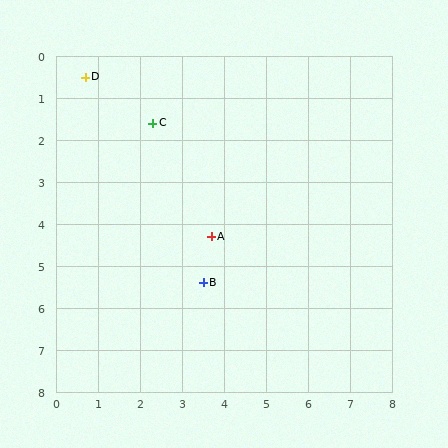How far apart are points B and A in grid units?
Points B and A are about 1.1 grid units apart.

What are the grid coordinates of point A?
Point A is at approximately (3.7, 4.3).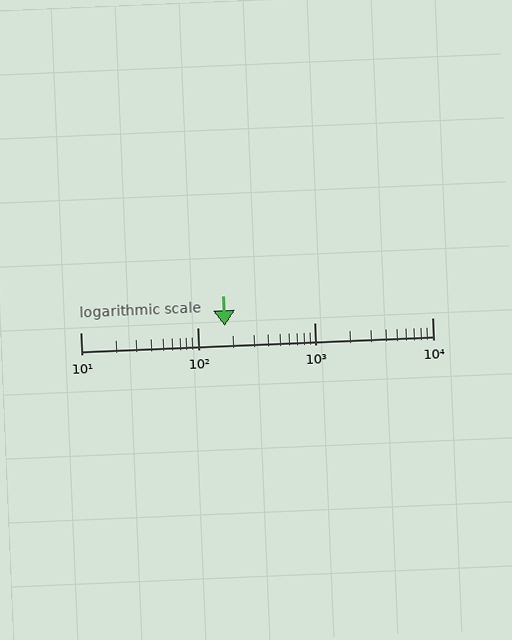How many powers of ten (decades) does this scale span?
The scale spans 3 decades, from 10 to 10000.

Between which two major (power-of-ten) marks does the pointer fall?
The pointer is between 100 and 1000.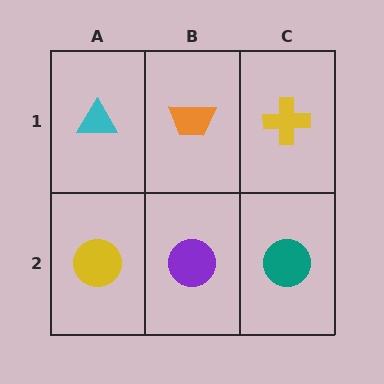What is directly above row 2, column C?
A yellow cross.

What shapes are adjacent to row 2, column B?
An orange trapezoid (row 1, column B), a yellow circle (row 2, column A), a teal circle (row 2, column C).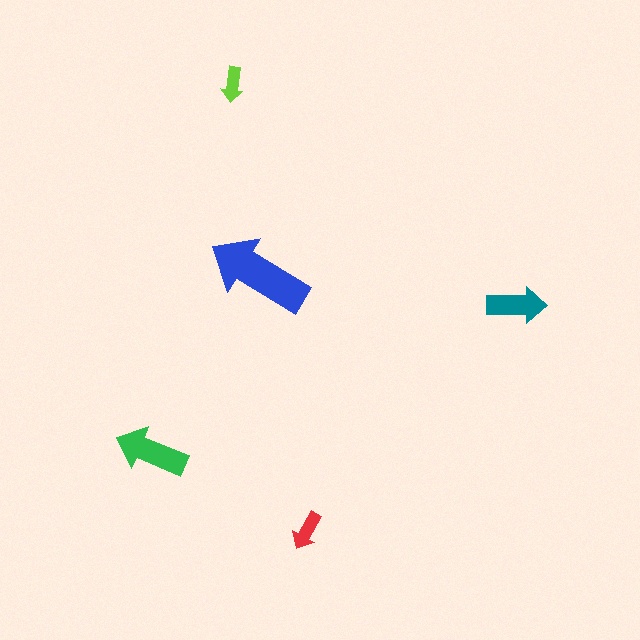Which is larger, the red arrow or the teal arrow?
The teal one.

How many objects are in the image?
There are 5 objects in the image.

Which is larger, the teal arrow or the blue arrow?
The blue one.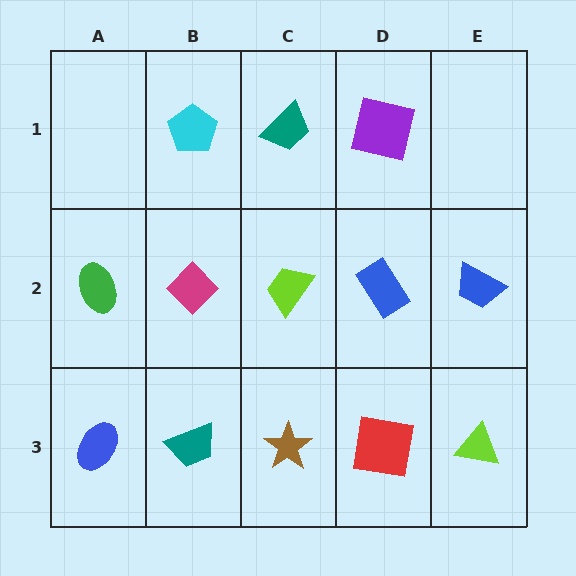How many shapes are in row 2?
5 shapes.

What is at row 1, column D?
A purple square.